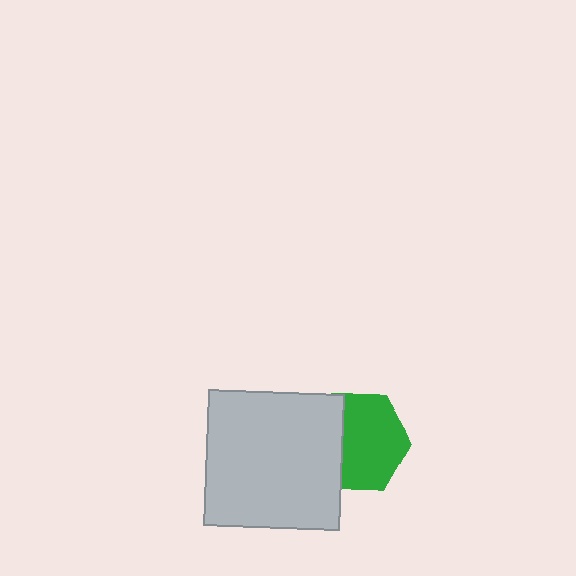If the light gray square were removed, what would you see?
You would see the complete green hexagon.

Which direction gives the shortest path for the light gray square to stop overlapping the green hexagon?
Moving left gives the shortest separation.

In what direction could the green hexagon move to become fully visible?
The green hexagon could move right. That would shift it out from behind the light gray square entirely.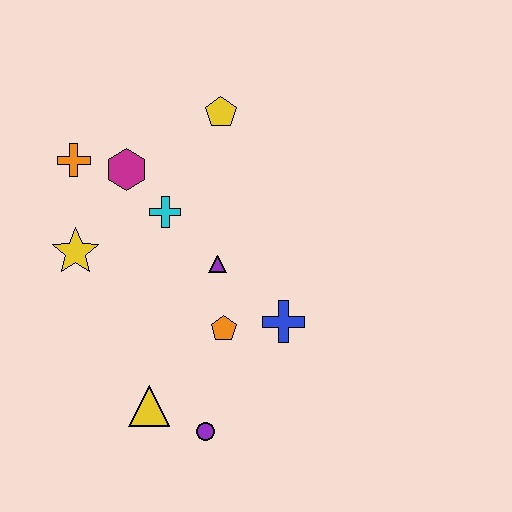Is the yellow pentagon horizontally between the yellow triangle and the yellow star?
No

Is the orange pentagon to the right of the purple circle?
Yes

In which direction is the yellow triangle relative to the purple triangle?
The yellow triangle is below the purple triangle.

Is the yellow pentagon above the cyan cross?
Yes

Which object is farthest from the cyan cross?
The purple circle is farthest from the cyan cross.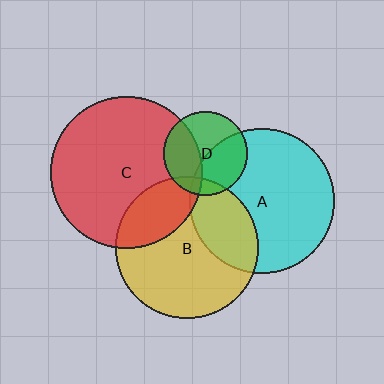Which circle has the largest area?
Circle C (red).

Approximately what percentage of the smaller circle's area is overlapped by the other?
Approximately 40%.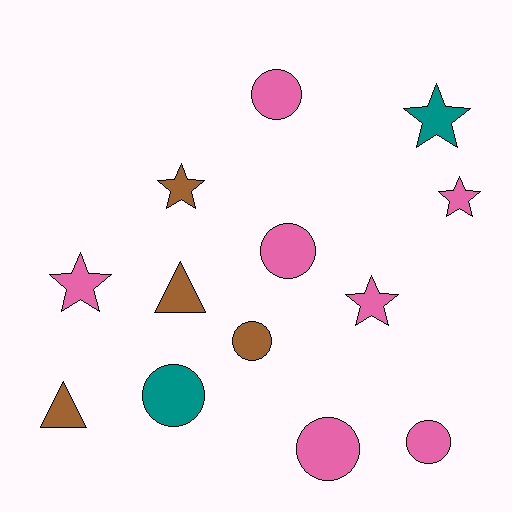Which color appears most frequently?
Pink, with 7 objects.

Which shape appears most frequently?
Circle, with 6 objects.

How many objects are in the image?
There are 13 objects.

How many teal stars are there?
There is 1 teal star.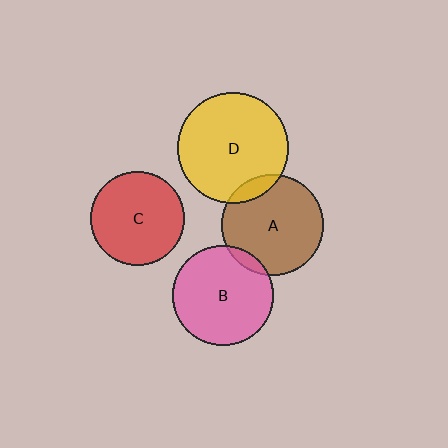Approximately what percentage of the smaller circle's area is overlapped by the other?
Approximately 5%.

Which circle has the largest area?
Circle D (yellow).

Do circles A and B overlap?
Yes.